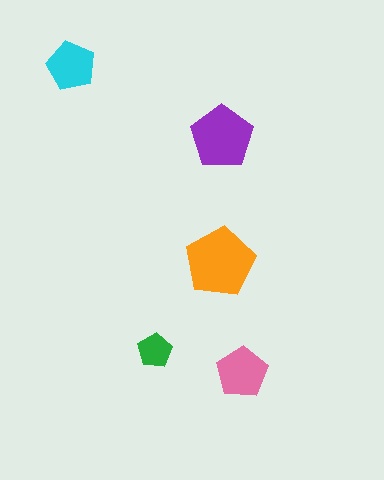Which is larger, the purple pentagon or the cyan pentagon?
The purple one.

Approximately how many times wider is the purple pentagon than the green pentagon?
About 2 times wider.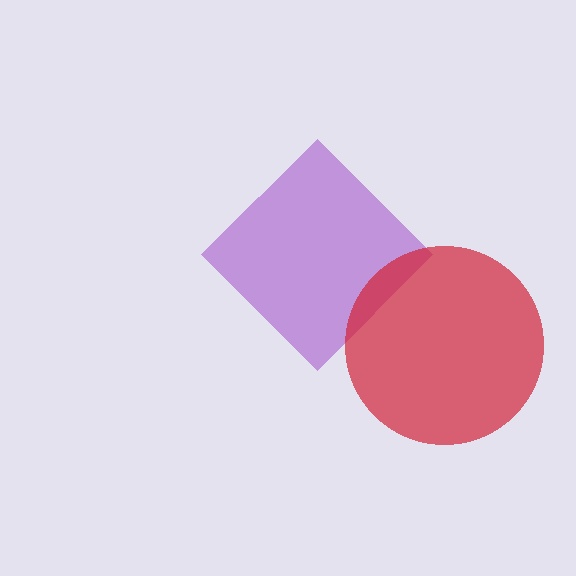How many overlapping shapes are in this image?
There are 2 overlapping shapes in the image.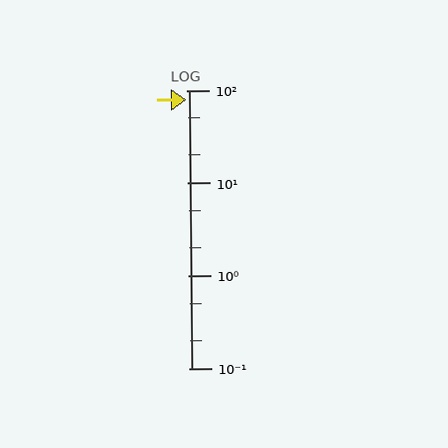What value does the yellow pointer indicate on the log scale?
The pointer indicates approximately 79.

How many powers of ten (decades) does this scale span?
The scale spans 3 decades, from 0.1 to 100.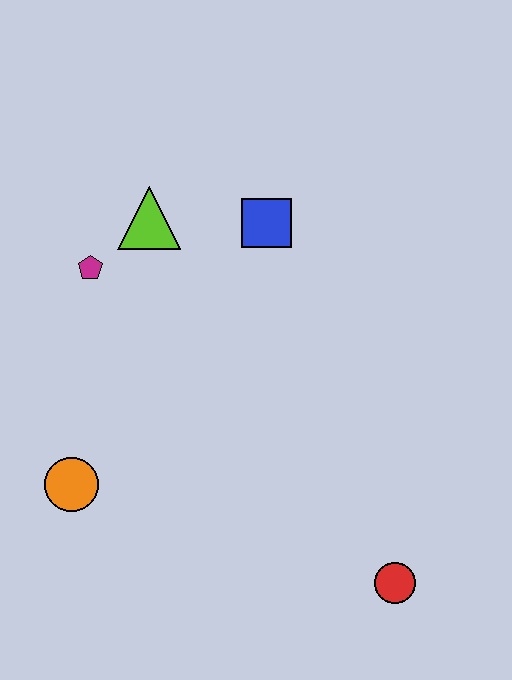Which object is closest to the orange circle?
The magenta pentagon is closest to the orange circle.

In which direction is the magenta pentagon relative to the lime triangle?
The magenta pentagon is to the left of the lime triangle.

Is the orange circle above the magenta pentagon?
No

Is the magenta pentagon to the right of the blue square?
No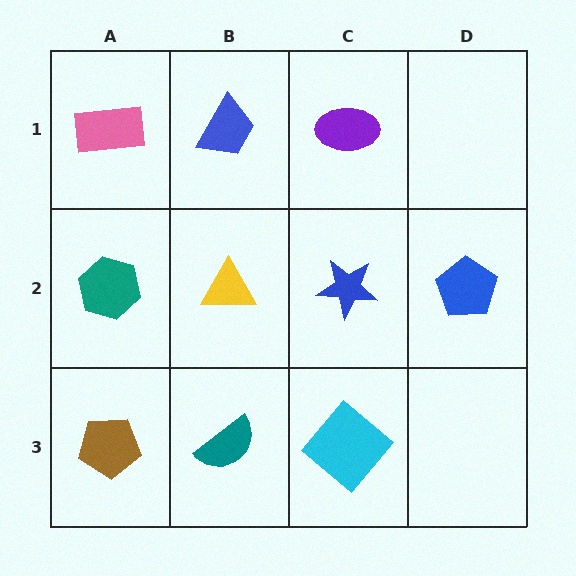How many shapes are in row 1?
3 shapes.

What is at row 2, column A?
A teal hexagon.